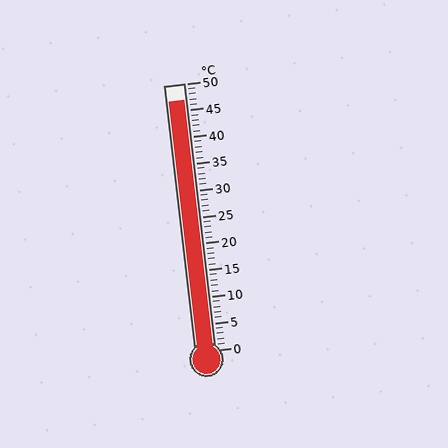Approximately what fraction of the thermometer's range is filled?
The thermometer is filled to approximately 95% of its range.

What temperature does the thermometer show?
The thermometer shows approximately 47°C.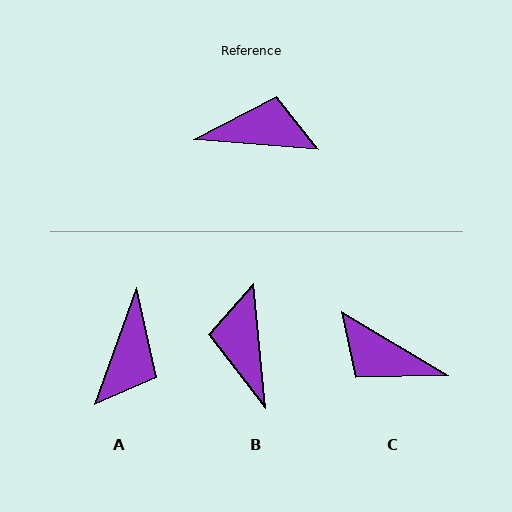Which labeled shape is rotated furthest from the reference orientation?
C, about 154 degrees away.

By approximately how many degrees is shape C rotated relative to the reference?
Approximately 154 degrees counter-clockwise.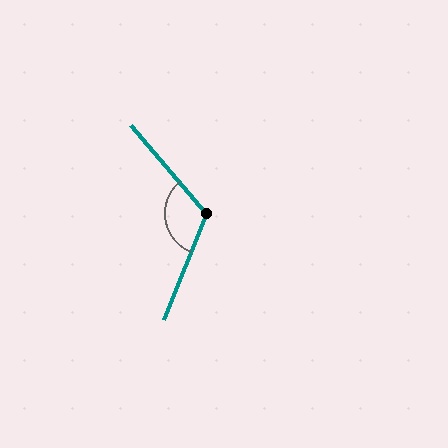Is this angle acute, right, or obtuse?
It is obtuse.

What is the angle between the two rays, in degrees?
Approximately 118 degrees.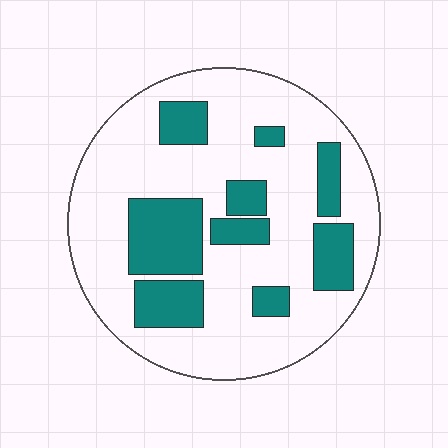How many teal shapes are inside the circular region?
9.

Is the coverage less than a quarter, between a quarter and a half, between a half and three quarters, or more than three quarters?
Between a quarter and a half.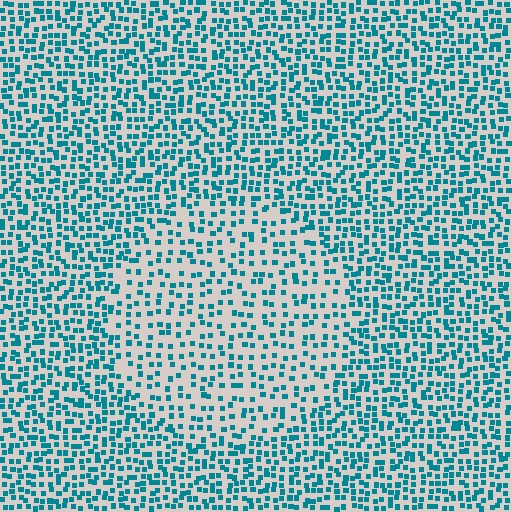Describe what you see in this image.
The image contains small teal elements arranged at two different densities. A circle-shaped region is visible where the elements are less densely packed than the surrounding area.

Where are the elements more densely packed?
The elements are more densely packed outside the circle boundary.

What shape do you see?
I see a circle.